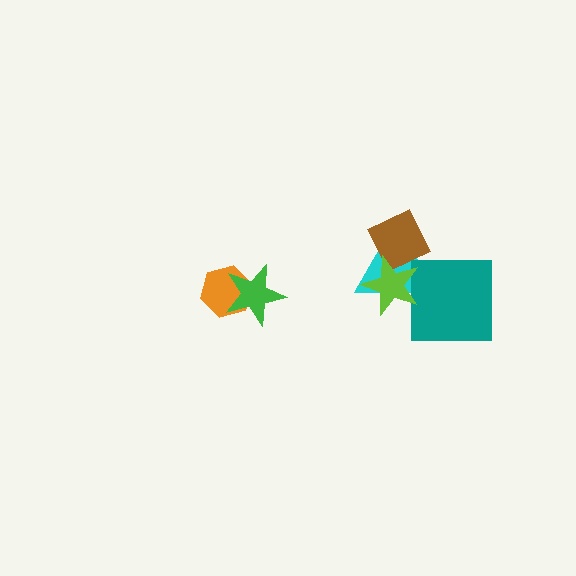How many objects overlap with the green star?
1 object overlaps with the green star.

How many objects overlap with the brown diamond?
2 objects overlap with the brown diamond.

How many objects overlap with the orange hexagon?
1 object overlaps with the orange hexagon.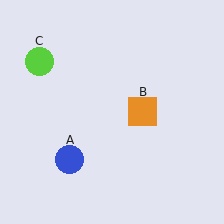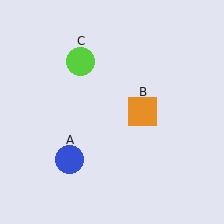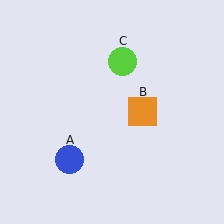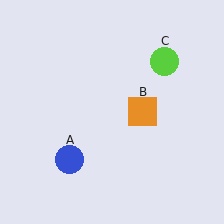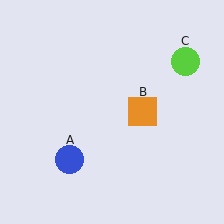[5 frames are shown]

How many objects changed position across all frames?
1 object changed position: lime circle (object C).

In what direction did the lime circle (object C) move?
The lime circle (object C) moved right.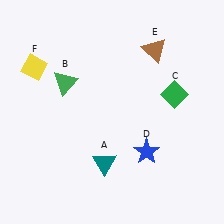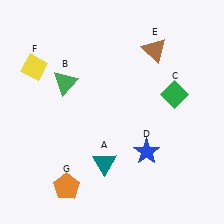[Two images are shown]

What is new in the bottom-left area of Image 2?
An orange pentagon (G) was added in the bottom-left area of Image 2.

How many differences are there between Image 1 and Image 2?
There is 1 difference between the two images.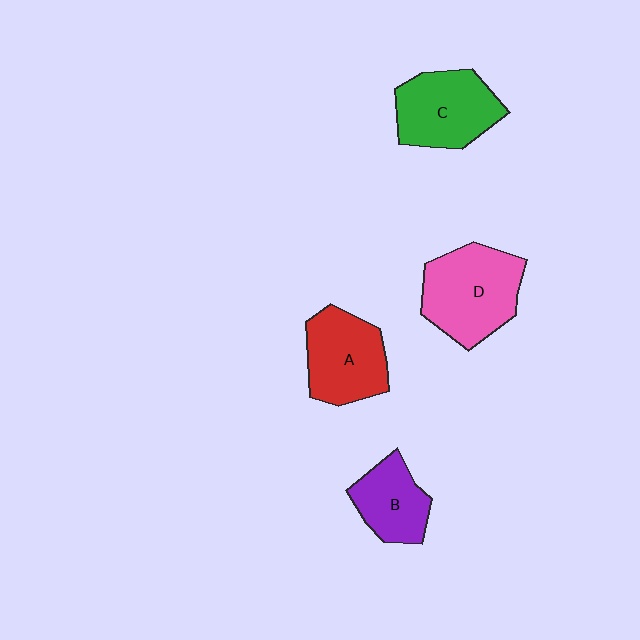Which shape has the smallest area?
Shape B (purple).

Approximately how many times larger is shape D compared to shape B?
Approximately 1.6 times.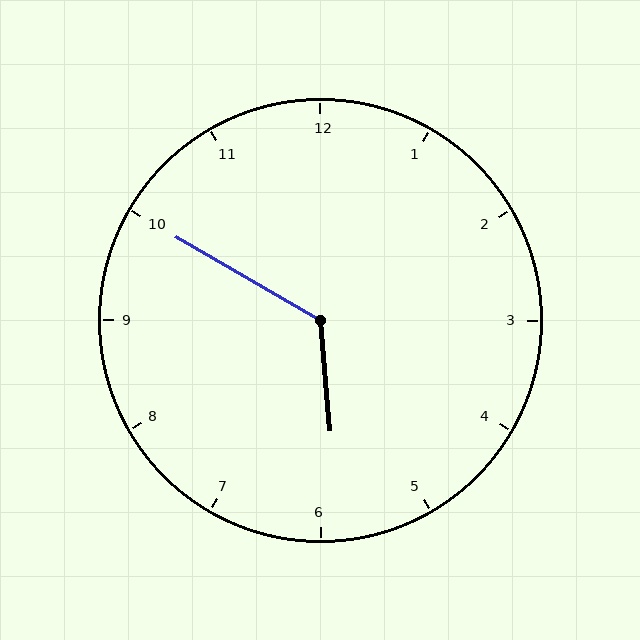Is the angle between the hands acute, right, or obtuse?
It is obtuse.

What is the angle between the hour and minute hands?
Approximately 125 degrees.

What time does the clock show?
5:50.